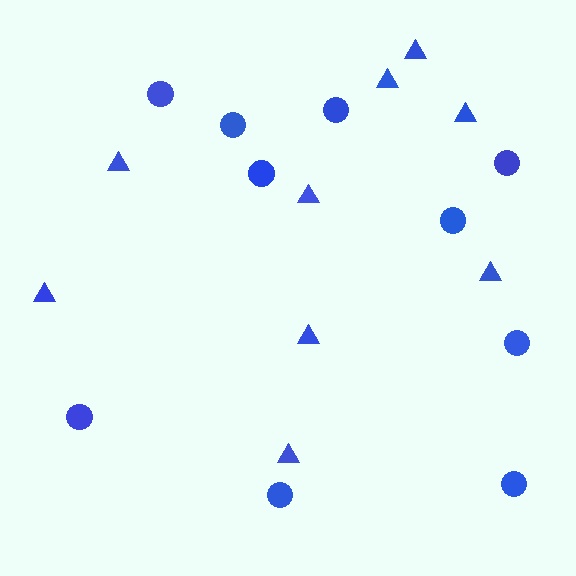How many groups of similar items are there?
There are 2 groups: one group of circles (10) and one group of triangles (9).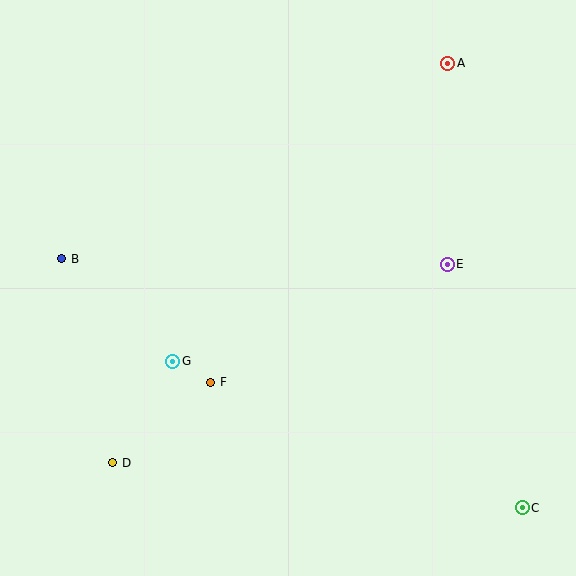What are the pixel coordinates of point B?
Point B is at (62, 259).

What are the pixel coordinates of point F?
Point F is at (211, 382).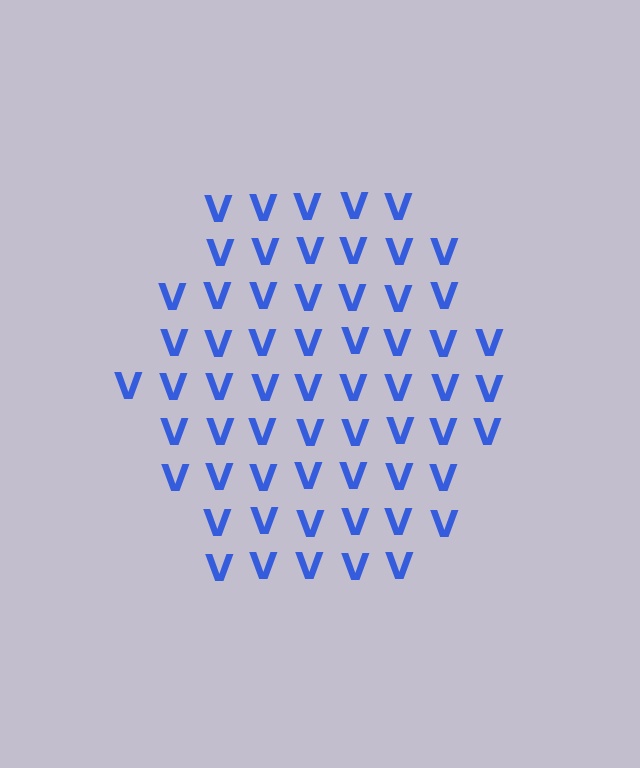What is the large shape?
The large shape is a hexagon.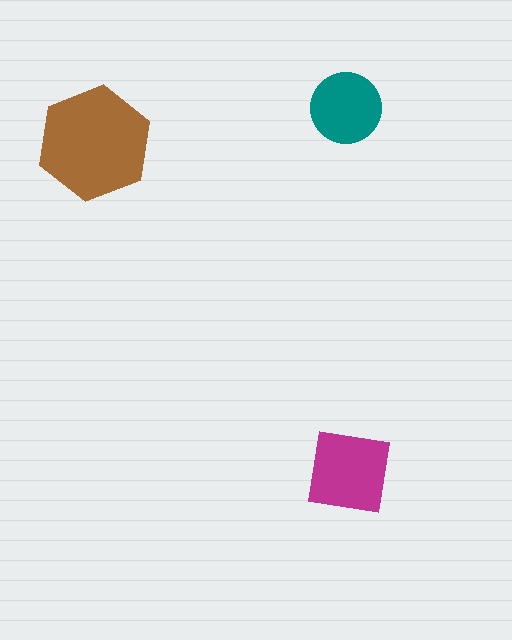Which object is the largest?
The brown hexagon.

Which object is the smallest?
The teal circle.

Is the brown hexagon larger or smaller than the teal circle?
Larger.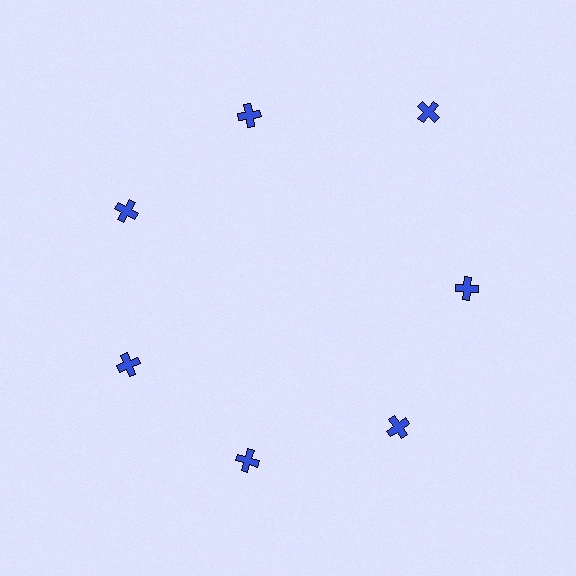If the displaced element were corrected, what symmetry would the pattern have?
It would have 7-fold rotational symmetry — the pattern would map onto itself every 51 degrees.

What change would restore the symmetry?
The symmetry would be restored by moving it inward, back onto the ring so that all 7 crosses sit at equal angles and equal distance from the center.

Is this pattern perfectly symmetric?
No. The 7 blue crosses are arranged in a ring, but one element near the 1 o'clock position is pushed outward from the center, breaking the 7-fold rotational symmetry.